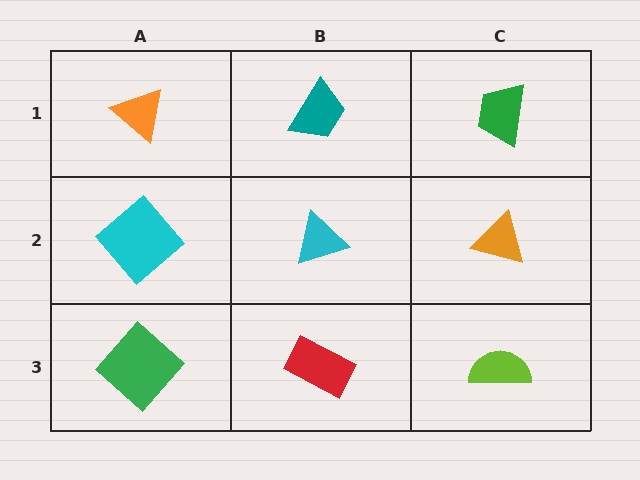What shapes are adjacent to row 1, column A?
A cyan diamond (row 2, column A), a teal trapezoid (row 1, column B).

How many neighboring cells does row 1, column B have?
3.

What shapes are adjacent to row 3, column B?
A cyan triangle (row 2, column B), a green diamond (row 3, column A), a lime semicircle (row 3, column C).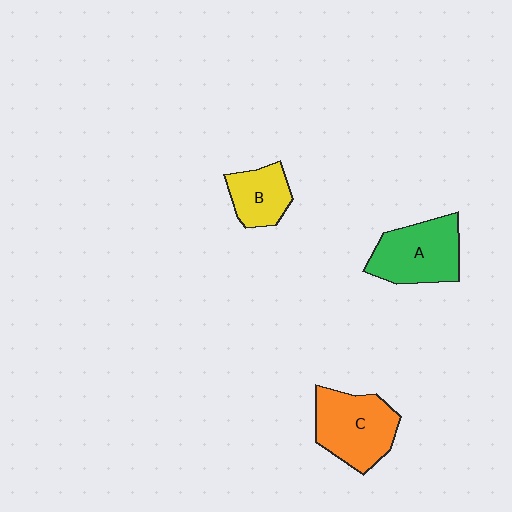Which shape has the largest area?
Shape C (orange).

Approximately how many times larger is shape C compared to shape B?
Approximately 1.7 times.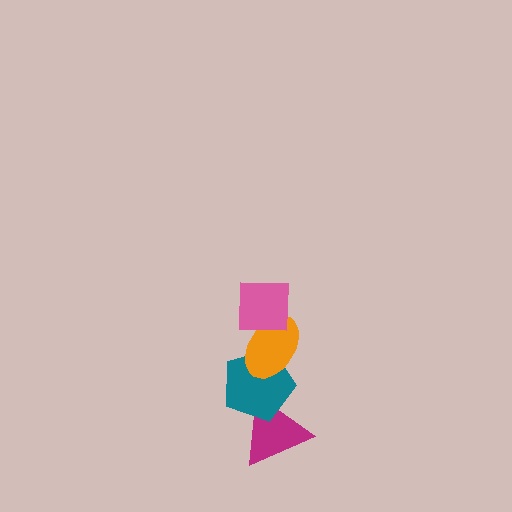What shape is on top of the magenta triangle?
The teal pentagon is on top of the magenta triangle.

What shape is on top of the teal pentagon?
The orange ellipse is on top of the teal pentagon.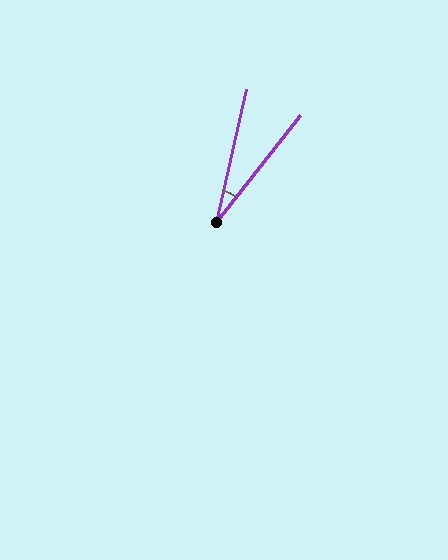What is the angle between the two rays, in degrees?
Approximately 26 degrees.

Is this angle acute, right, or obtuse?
It is acute.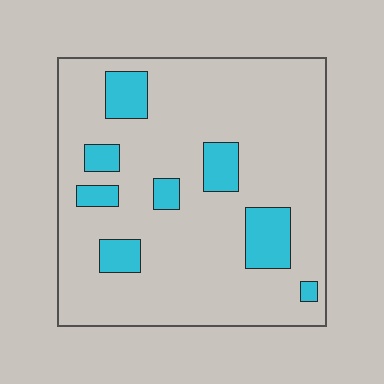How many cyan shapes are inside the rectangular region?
8.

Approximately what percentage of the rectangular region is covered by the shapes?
Approximately 15%.